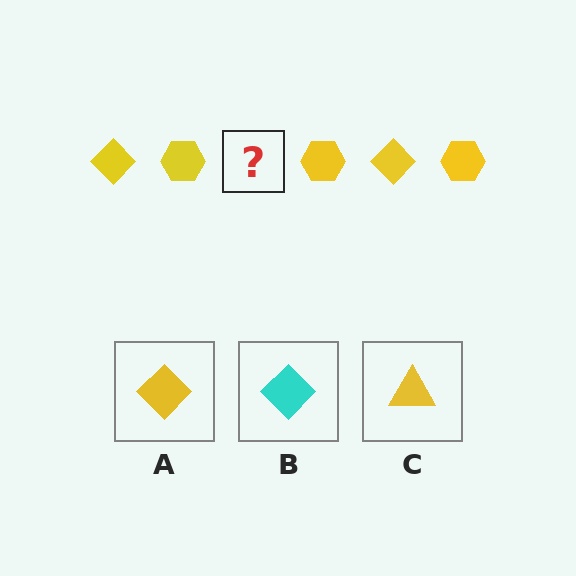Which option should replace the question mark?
Option A.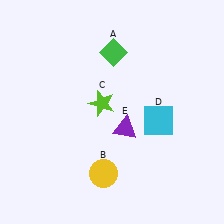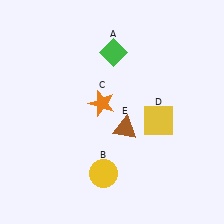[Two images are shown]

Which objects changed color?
C changed from lime to orange. D changed from cyan to yellow. E changed from purple to brown.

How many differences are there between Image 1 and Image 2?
There are 3 differences between the two images.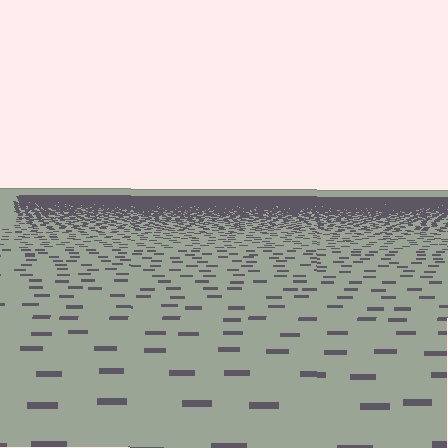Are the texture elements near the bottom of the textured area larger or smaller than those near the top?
Larger. Near the bottom, elements are closer to the viewer and appear at a bigger on-screen size.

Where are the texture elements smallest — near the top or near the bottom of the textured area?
Near the top.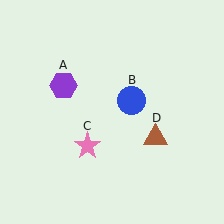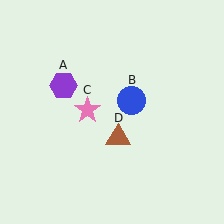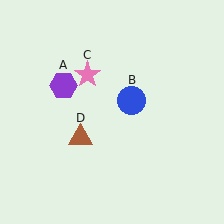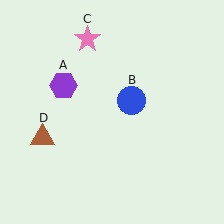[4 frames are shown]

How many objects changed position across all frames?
2 objects changed position: pink star (object C), brown triangle (object D).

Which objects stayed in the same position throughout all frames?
Purple hexagon (object A) and blue circle (object B) remained stationary.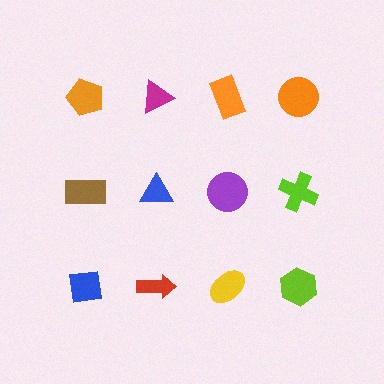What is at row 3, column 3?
A yellow ellipse.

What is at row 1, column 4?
An orange circle.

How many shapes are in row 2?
4 shapes.